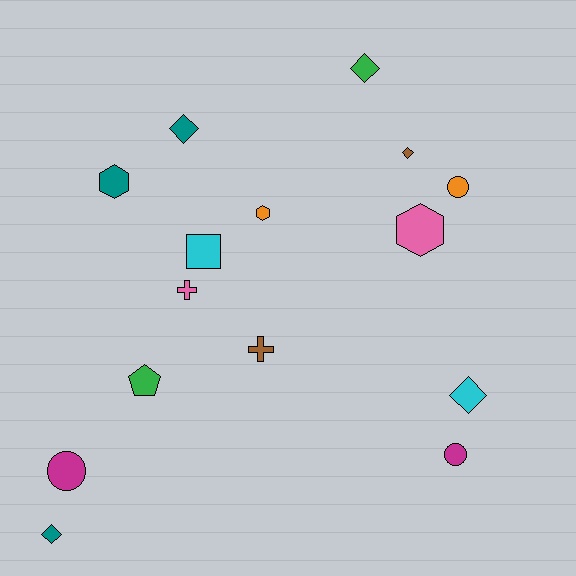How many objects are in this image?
There are 15 objects.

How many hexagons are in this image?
There are 3 hexagons.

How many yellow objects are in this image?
There are no yellow objects.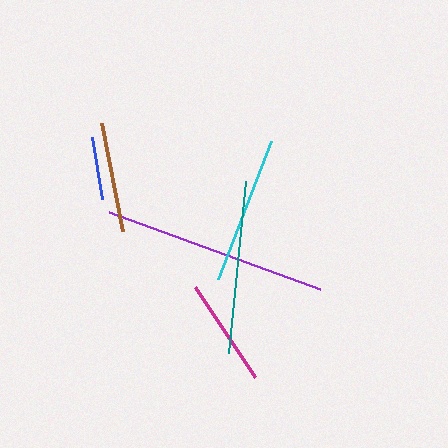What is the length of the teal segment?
The teal segment is approximately 173 pixels long.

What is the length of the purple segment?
The purple segment is approximately 224 pixels long.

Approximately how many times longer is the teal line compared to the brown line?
The teal line is approximately 1.6 times the length of the brown line.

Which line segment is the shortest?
The blue line is the shortest at approximately 63 pixels.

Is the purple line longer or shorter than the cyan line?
The purple line is longer than the cyan line.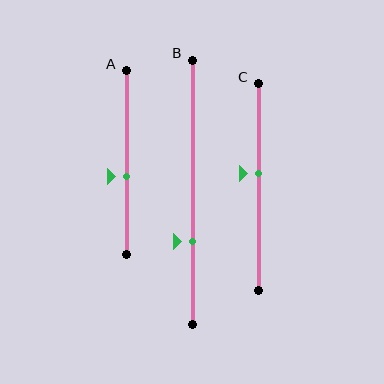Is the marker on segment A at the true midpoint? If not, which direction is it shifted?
No, the marker on segment A is shifted downward by about 8% of the segment length.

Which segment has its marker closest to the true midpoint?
Segment C has its marker closest to the true midpoint.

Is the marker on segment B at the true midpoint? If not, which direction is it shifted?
No, the marker on segment B is shifted downward by about 19% of the segment length.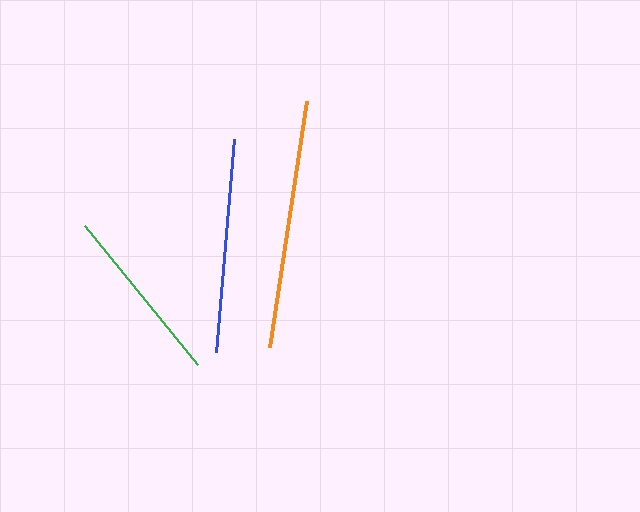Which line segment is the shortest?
The green line is the shortest at approximately 179 pixels.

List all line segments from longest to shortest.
From longest to shortest: orange, blue, green.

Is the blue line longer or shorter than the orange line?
The orange line is longer than the blue line.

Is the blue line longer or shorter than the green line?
The blue line is longer than the green line.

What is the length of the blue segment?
The blue segment is approximately 215 pixels long.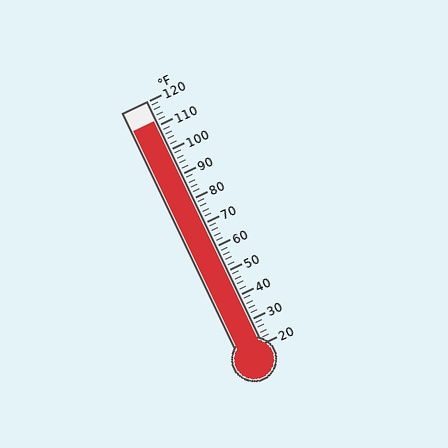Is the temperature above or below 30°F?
The temperature is above 30°F.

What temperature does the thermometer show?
The thermometer shows approximately 112°F.